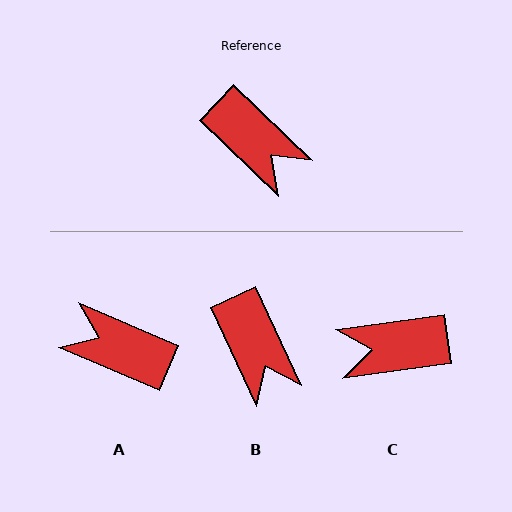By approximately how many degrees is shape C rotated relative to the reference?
Approximately 128 degrees clockwise.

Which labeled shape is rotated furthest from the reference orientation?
A, about 160 degrees away.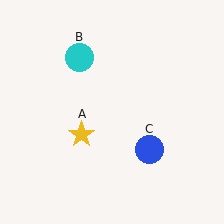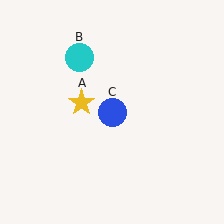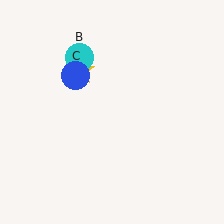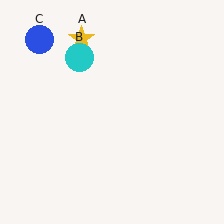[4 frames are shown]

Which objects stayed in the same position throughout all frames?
Cyan circle (object B) remained stationary.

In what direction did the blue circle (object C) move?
The blue circle (object C) moved up and to the left.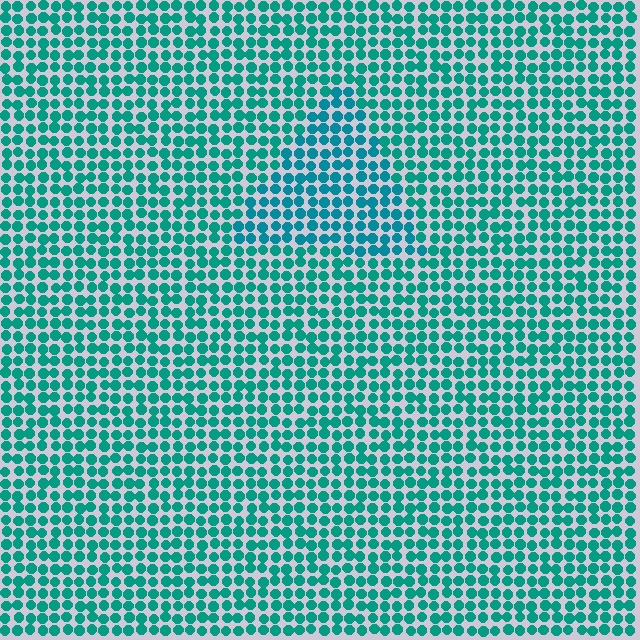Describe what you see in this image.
The image is filled with small teal elements in a uniform arrangement. A triangle-shaped region is visible where the elements are tinted to a slightly different hue, forming a subtle color boundary.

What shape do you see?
I see a triangle.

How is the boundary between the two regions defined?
The boundary is defined purely by a slight shift in hue (about 16 degrees). Spacing, size, and orientation are identical on both sides.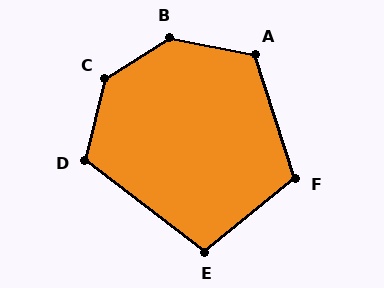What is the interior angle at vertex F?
Approximately 111 degrees (obtuse).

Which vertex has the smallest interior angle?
E, at approximately 104 degrees.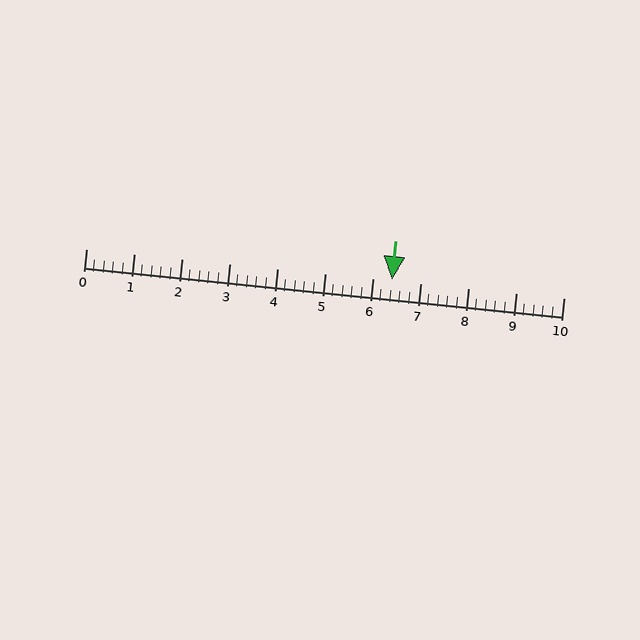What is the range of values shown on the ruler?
The ruler shows values from 0 to 10.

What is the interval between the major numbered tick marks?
The major tick marks are spaced 1 units apart.